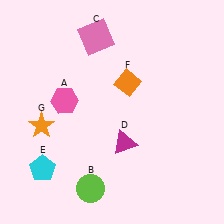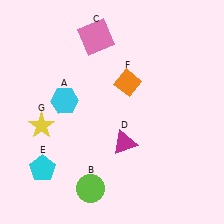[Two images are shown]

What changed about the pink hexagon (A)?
In Image 1, A is pink. In Image 2, it changed to cyan.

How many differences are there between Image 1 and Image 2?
There are 2 differences between the two images.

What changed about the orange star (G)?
In Image 1, G is orange. In Image 2, it changed to yellow.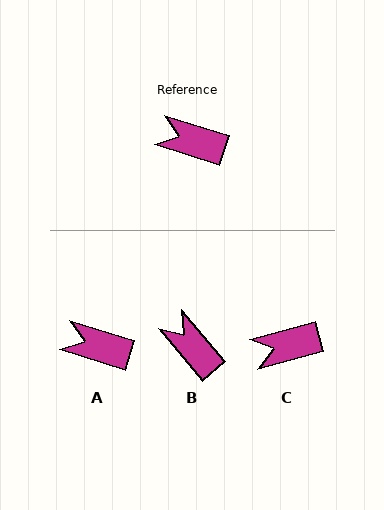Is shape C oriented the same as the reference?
No, it is off by about 33 degrees.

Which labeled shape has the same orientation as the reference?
A.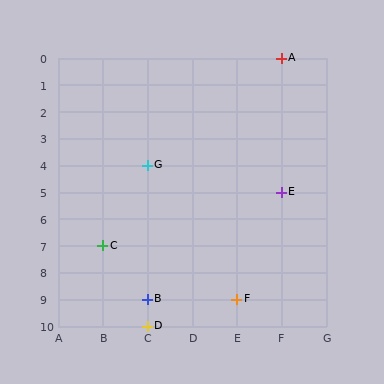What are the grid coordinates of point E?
Point E is at grid coordinates (F, 5).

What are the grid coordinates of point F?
Point F is at grid coordinates (E, 9).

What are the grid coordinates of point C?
Point C is at grid coordinates (B, 7).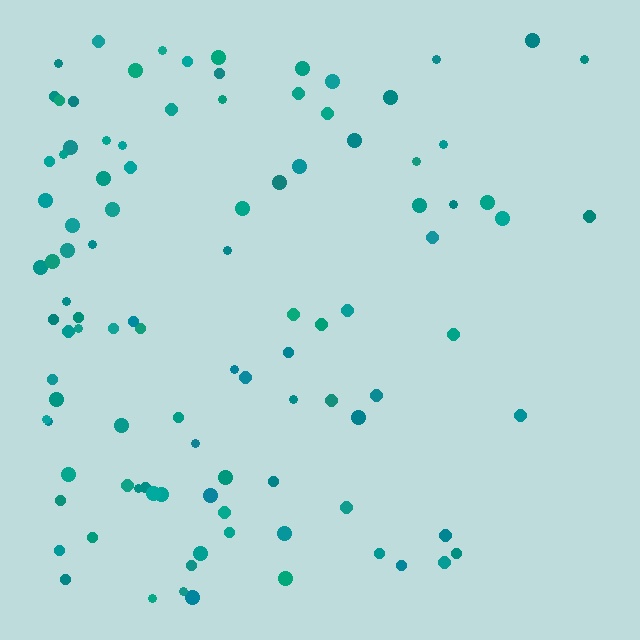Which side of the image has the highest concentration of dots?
The left.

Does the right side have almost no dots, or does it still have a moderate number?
Still a moderate number, just noticeably fewer than the left.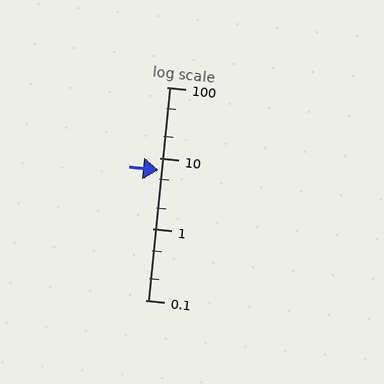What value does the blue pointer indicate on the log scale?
The pointer indicates approximately 6.8.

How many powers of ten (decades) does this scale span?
The scale spans 3 decades, from 0.1 to 100.